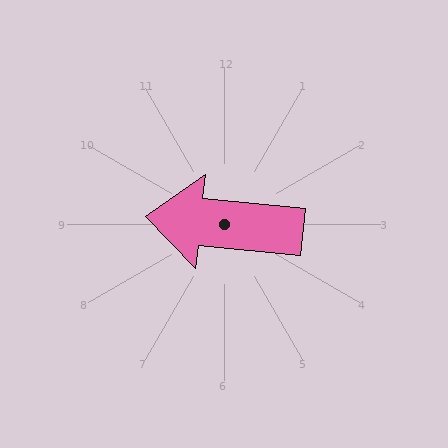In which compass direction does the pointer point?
West.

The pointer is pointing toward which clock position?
Roughly 9 o'clock.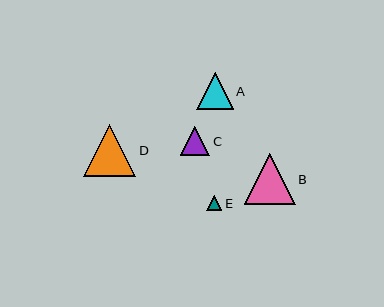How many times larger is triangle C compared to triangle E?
Triangle C is approximately 1.9 times the size of triangle E.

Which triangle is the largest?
Triangle D is the largest with a size of approximately 52 pixels.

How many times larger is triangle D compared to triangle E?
Triangle D is approximately 3.3 times the size of triangle E.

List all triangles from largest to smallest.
From largest to smallest: D, B, A, C, E.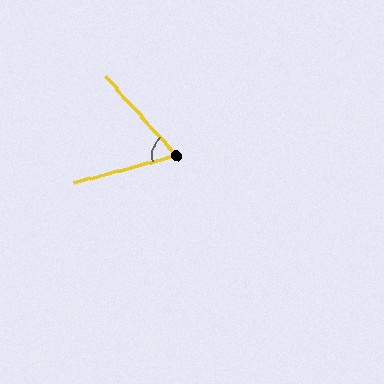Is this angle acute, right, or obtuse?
It is acute.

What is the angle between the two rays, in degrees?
Approximately 62 degrees.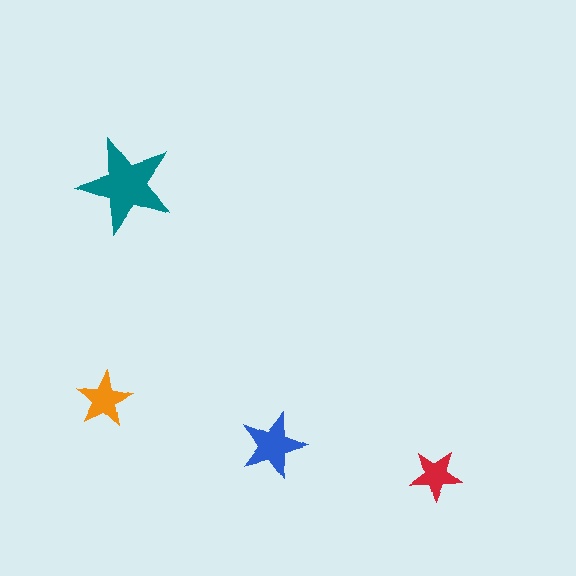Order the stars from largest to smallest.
the teal one, the blue one, the orange one, the red one.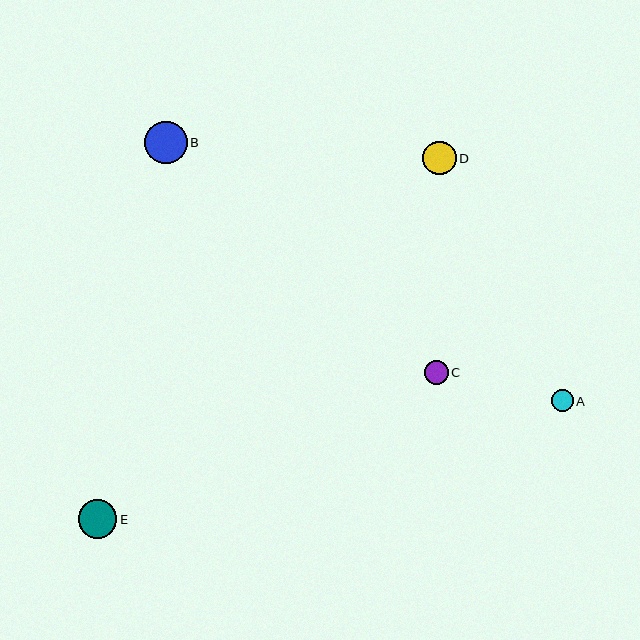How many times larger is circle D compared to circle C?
Circle D is approximately 1.4 times the size of circle C.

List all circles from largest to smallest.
From largest to smallest: B, E, D, C, A.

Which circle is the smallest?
Circle A is the smallest with a size of approximately 21 pixels.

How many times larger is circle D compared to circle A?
Circle D is approximately 1.6 times the size of circle A.